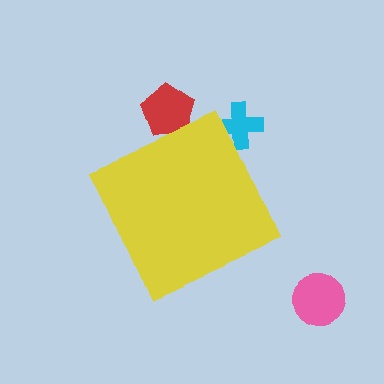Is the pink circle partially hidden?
No, the pink circle is fully visible.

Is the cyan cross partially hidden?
Yes, the cyan cross is partially hidden behind the yellow diamond.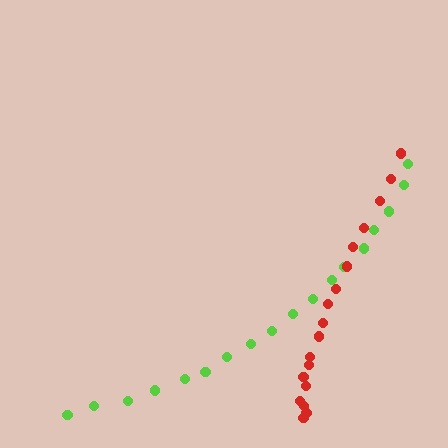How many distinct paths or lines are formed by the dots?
There are 2 distinct paths.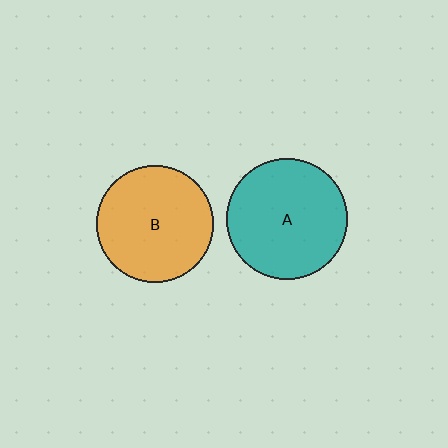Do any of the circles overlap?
No, none of the circles overlap.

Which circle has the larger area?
Circle A (teal).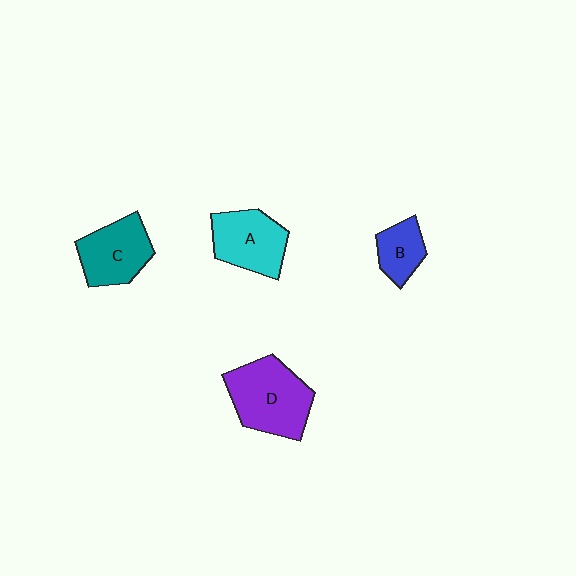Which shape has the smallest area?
Shape B (blue).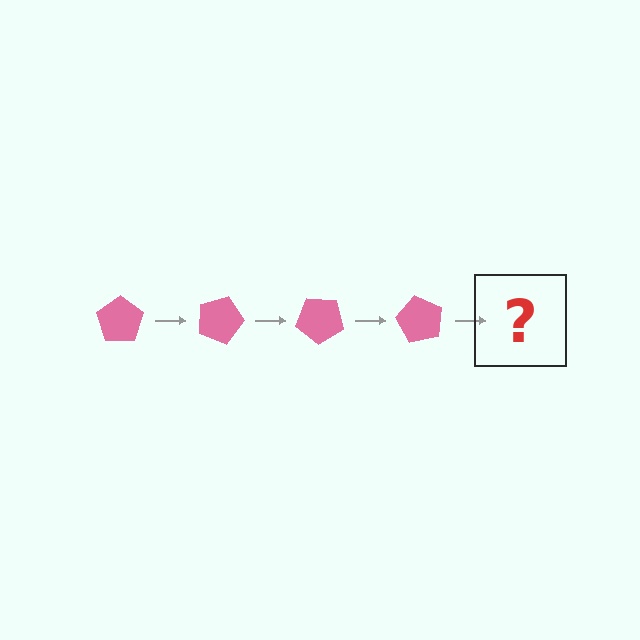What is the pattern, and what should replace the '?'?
The pattern is that the pentagon rotates 20 degrees each step. The '?' should be a pink pentagon rotated 80 degrees.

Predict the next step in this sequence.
The next step is a pink pentagon rotated 80 degrees.